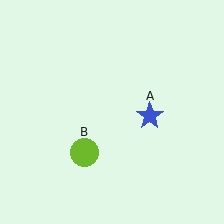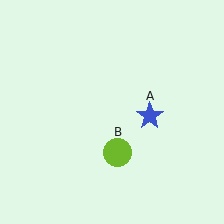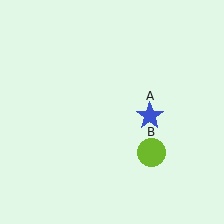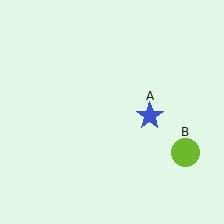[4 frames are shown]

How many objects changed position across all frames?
1 object changed position: lime circle (object B).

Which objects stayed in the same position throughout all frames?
Blue star (object A) remained stationary.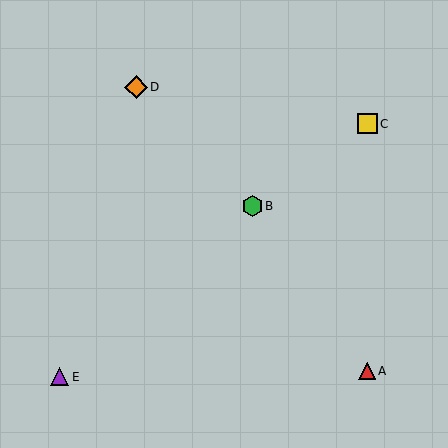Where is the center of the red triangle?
The center of the red triangle is at (367, 371).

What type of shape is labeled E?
Shape E is a purple triangle.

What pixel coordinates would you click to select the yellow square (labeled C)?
Click at (367, 124) to select the yellow square C.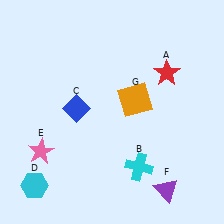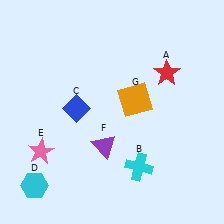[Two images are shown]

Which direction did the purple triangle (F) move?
The purple triangle (F) moved left.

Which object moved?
The purple triangle (F) moved left.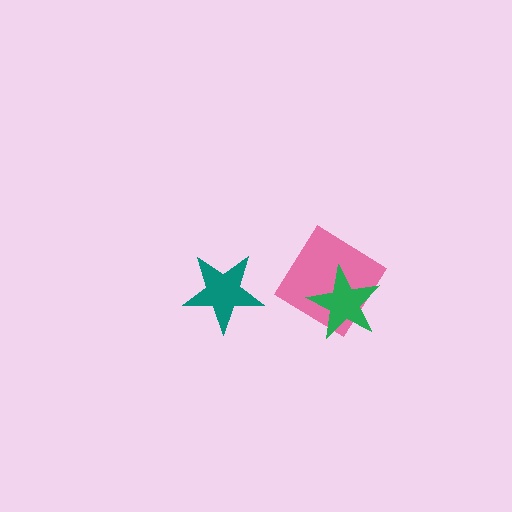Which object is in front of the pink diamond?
The green star is in front of the pink diamond.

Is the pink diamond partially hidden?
Yes, it is partially covered by another shape.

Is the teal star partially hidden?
No, no other shape covers it.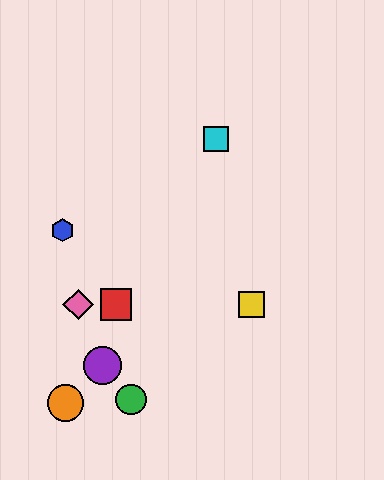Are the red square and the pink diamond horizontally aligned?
Yes, both are at y≈305.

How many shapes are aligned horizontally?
3 shapes (the red square, the yellow square, the pink diamond) are aligned horizontally.